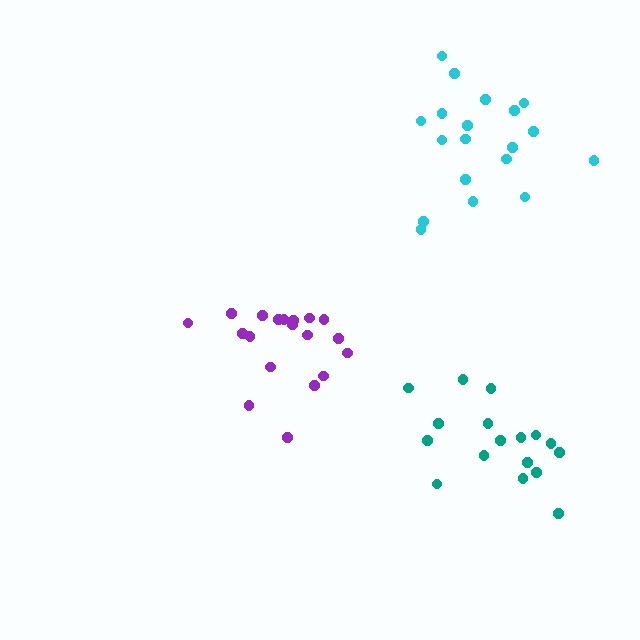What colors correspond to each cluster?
The clusters are colored: purple, teal, cyan.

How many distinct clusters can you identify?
There are 3 distinct clusters.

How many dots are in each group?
Group 1: 19 dots, Group 2: 17 dots, Group 3: 19 dots (55 total).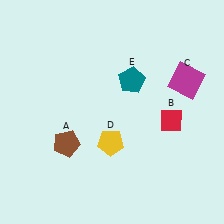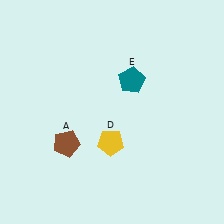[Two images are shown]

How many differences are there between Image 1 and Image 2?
There are 2 differences between the two images.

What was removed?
The magenta square (C), the red diamond (B) were removed in Image 2.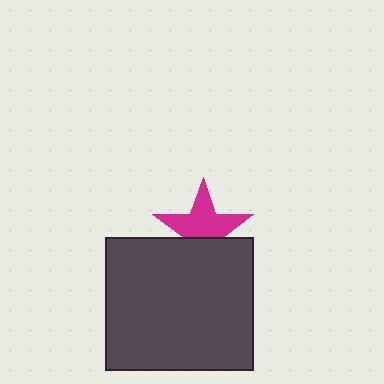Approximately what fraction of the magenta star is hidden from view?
Roughly 35% of the magenta star is hidden behind the dark gray rectangle.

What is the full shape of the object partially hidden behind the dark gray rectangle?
The partially hidden object is a magenta star.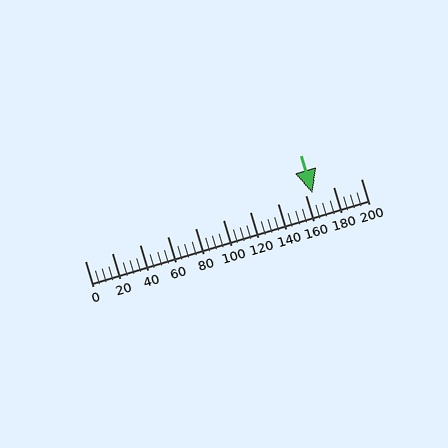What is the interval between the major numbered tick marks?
The major tick marks are spaced 20 units apart.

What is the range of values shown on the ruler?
The ruler shows values from 0 to 200.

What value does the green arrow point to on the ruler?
The green arrow points to approximately 165.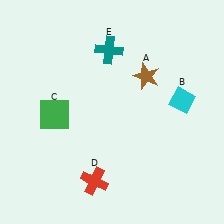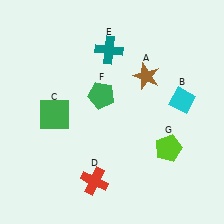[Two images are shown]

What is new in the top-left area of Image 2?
A green pentagon (F) was added in the top-left area of Image 2.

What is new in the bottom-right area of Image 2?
A lime pentagon (G) was added in the bottom-right area of Image 2.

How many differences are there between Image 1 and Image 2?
There are 2 differences between the two images.